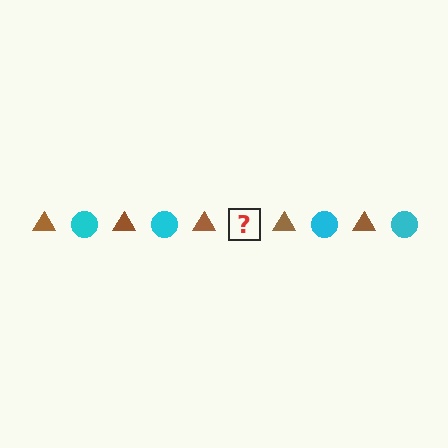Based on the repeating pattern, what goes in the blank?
The blank should be a cyan circle.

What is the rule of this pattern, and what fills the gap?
The rule is that the pattern alternates between brown triangle and cyan circle. The gap should be filled with a cyan circle.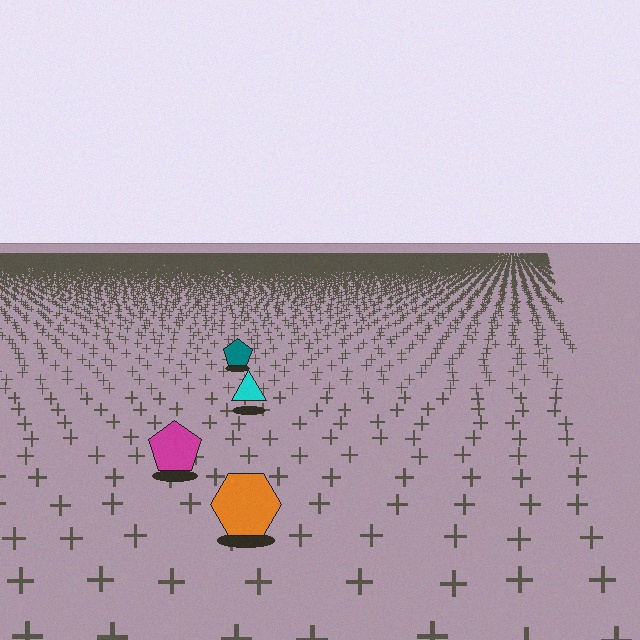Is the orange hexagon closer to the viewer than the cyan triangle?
Yes. The orange hexagon is closer — you can tell from the texture gradient: the ground texture is coarser near it.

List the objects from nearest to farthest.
From nearest to farthest: the orange hexagon, the magenta pentagon, the cyan triangle, the teal pentagon.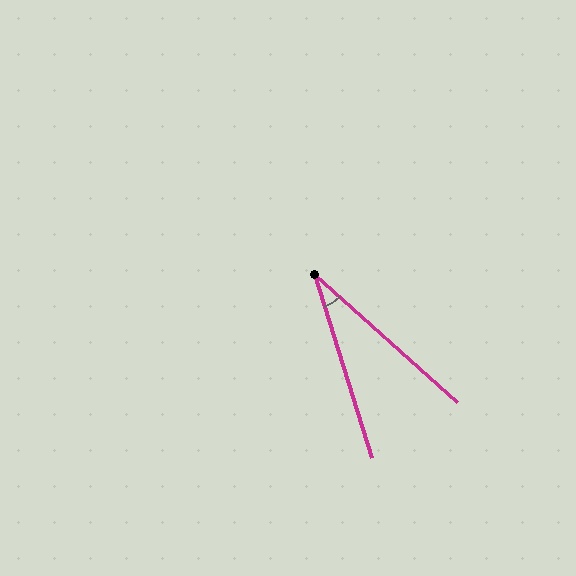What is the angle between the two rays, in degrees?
Approximately 31 degrees.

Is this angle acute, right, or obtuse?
It is acute.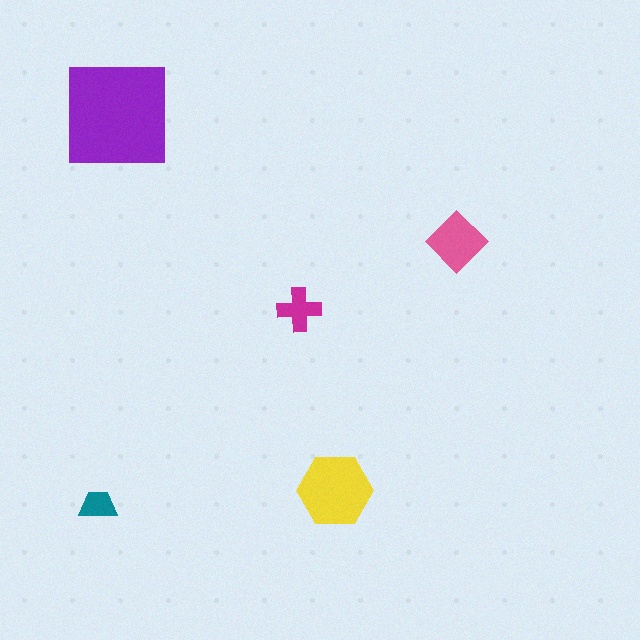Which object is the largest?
The purple square.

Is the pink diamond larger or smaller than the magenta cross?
Larger.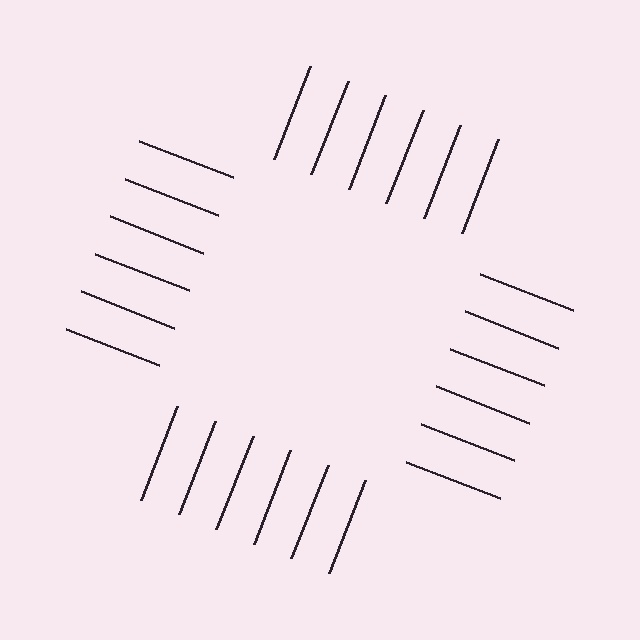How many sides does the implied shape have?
4 sides — the line-ends trace a square.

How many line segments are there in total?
24 — 6 along each of the 4 edges.